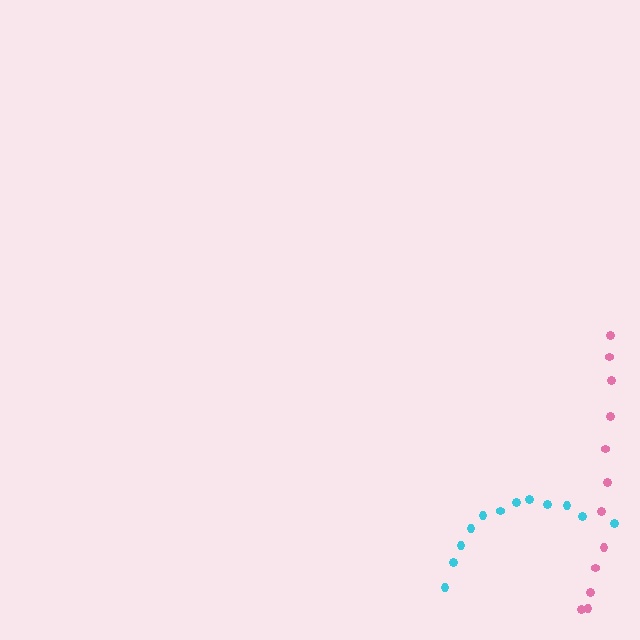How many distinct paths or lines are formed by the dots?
There are 2 distinct paths.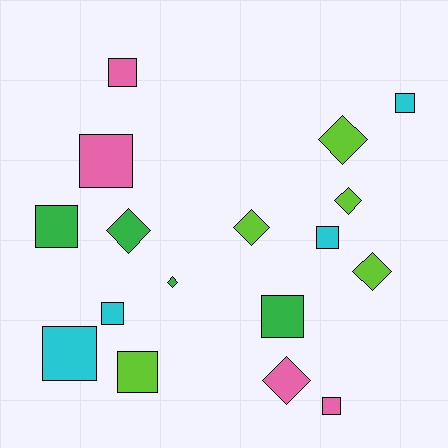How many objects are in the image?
There are 17 objects.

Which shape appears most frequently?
Square, with 10 objects.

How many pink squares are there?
There are 3 pink squares.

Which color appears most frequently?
Lime, with 5 objects.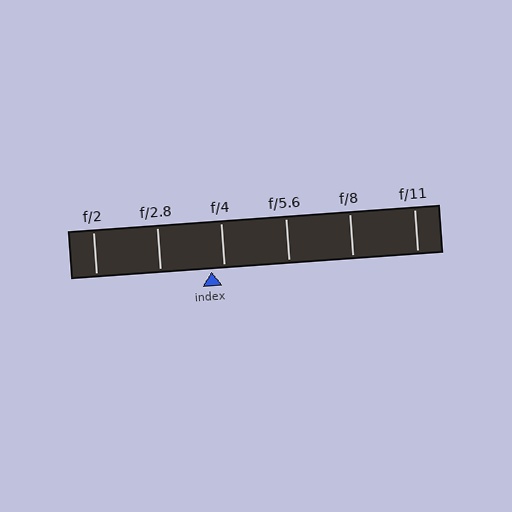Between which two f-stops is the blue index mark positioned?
The index mark is between f/2.8 and f/4.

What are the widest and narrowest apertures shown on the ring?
The widest aperture shown is f/2 and the narrowest is f/11.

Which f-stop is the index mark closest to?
The index mark is closest to f/4.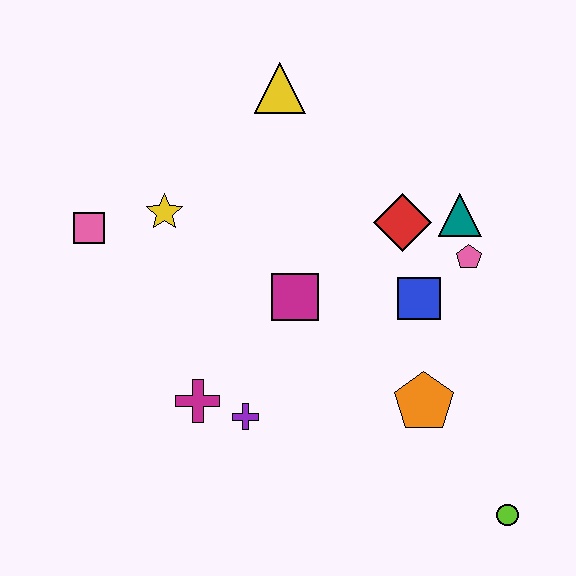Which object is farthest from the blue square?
The pink square is farthest from the blue square.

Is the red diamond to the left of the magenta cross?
No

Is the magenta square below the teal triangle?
Yes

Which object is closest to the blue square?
The pink pentagon is closest to the blue square.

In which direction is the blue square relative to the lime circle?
The blue square is above the lime circle.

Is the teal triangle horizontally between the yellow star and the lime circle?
Yes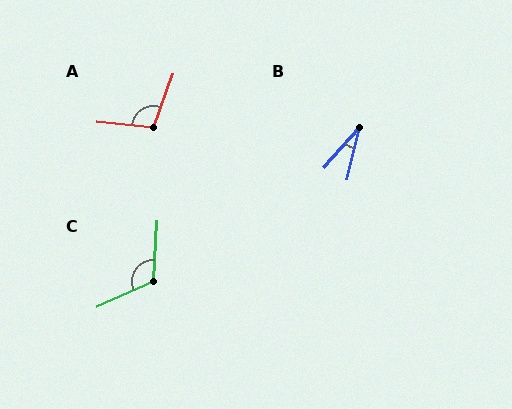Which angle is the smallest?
B, at approximately 28 degrees.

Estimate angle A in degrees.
Approximately 104 degrees.